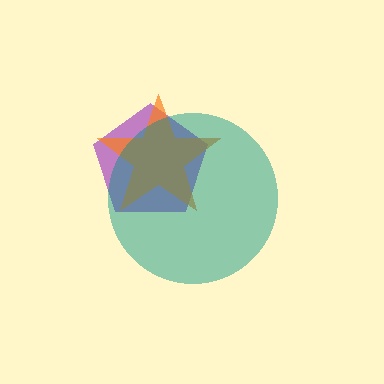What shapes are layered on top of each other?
The layered shapes are: a purple pentagon, an orange star, a teal circle.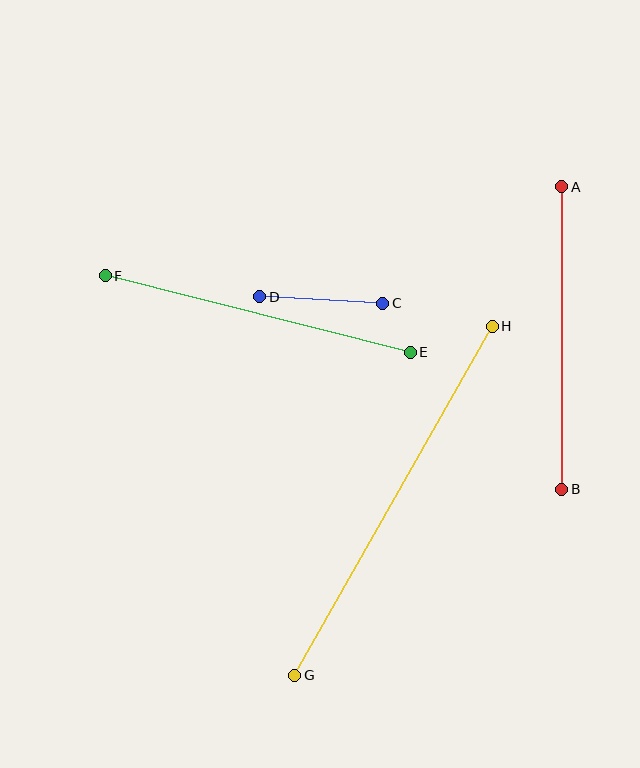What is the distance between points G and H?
The distance is approximately 401 pixels.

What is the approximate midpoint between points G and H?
The midpoint is at approximately (394, 501) pixels.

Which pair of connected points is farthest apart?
Points G and H are farthest apart.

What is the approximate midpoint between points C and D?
The midpoint is at approximately (321, 300) pixels.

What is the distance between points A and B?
The distance is approximately 302 pixels.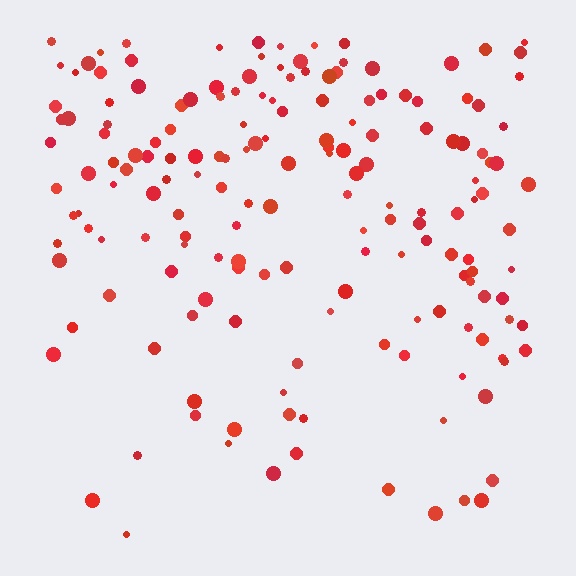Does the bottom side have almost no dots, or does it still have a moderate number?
Still a moderate number, just noticeably fewer than the top.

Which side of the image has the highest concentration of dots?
The top.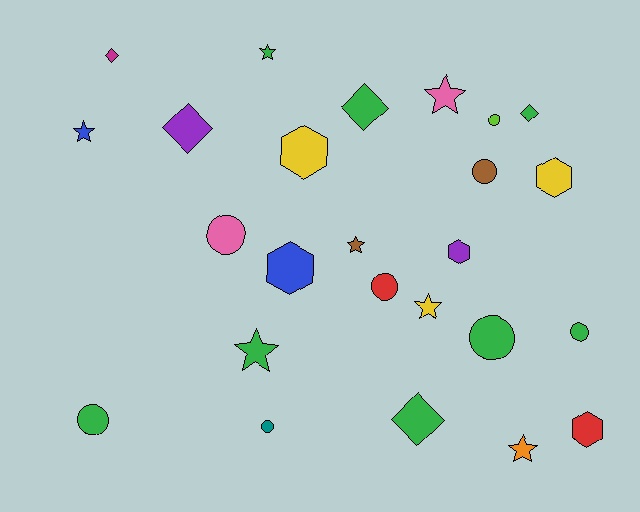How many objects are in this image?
There are 25 objects.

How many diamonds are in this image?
There are 5 diamonds.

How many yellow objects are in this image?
There are 3 yellow objects.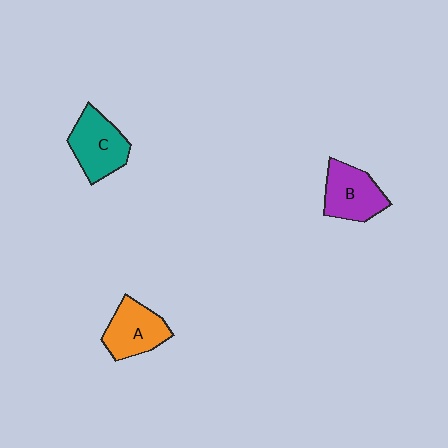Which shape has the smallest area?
Shape B (purple).